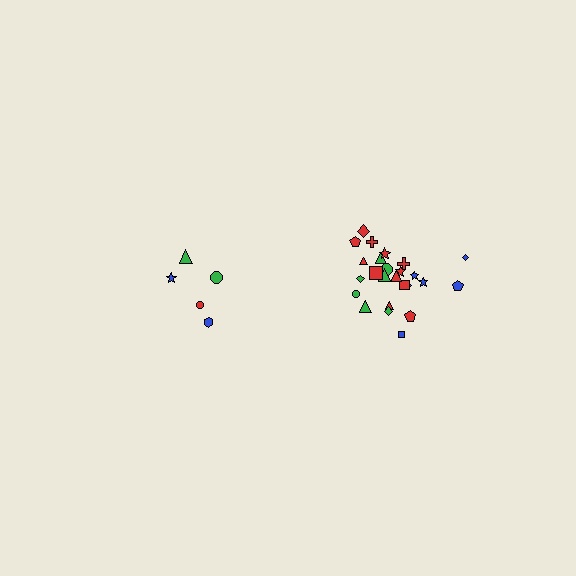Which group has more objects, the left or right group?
The right group.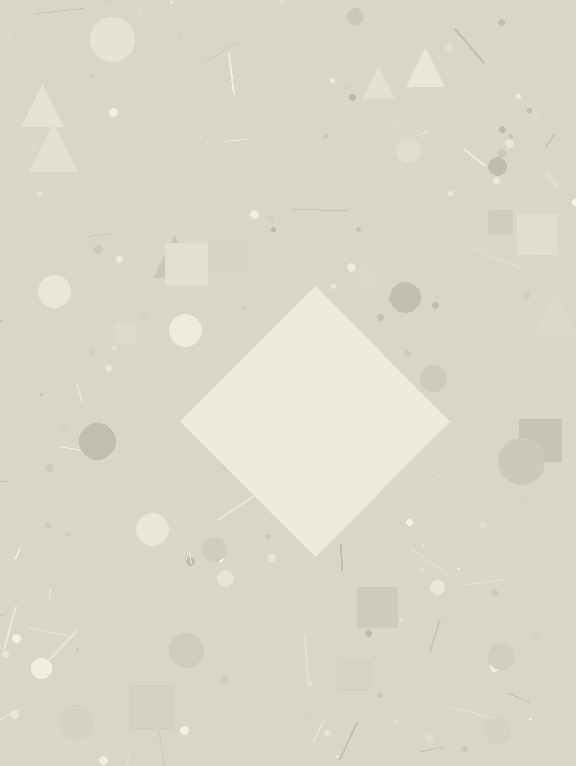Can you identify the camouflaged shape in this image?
The camouflaged shape is a diamond.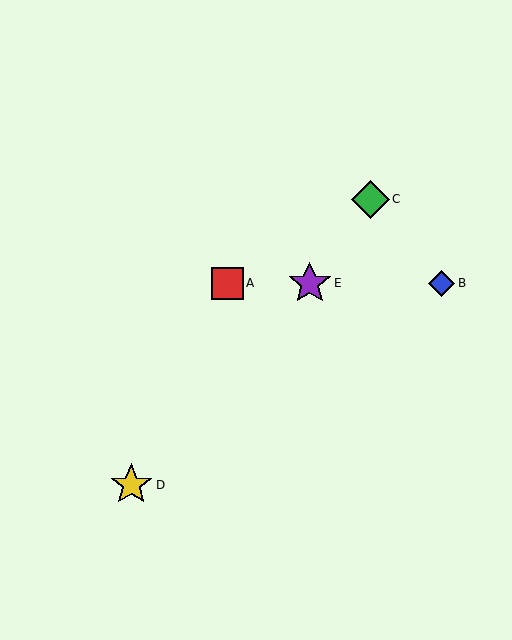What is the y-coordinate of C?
Object C is at y≈199.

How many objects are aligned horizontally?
3 objects (A, B, E) are aligned horizontally.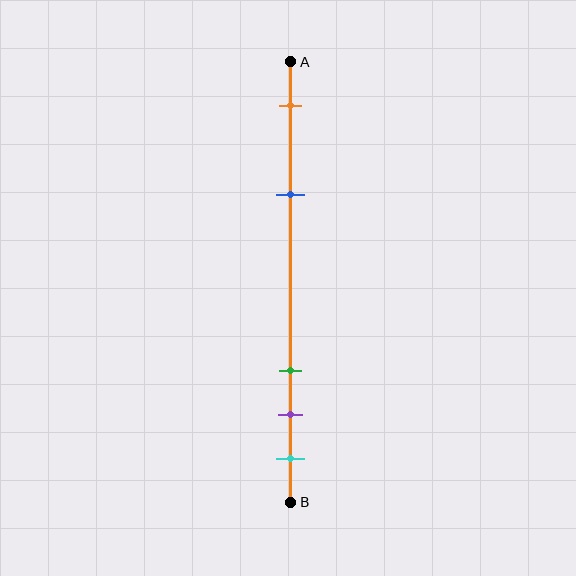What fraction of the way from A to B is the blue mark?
The blue mark is approximately 30% (0.3) of the way from A to B.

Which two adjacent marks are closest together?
The purple and cyan marks are the closest adjacent pair.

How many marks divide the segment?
There are 5 marks dividing the segment.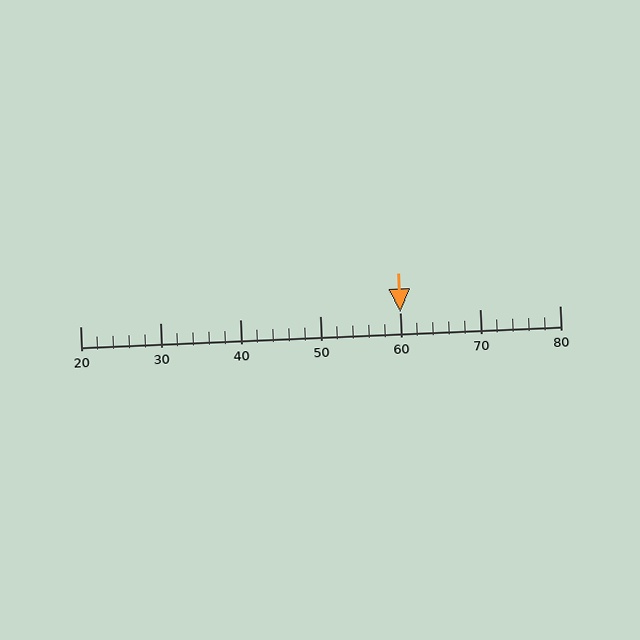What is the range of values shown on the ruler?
The ruler shows values from 20 to 80.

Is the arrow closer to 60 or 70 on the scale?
The arrow is closer to 60.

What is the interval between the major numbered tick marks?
The major tick marks are spaced 10 units apart.